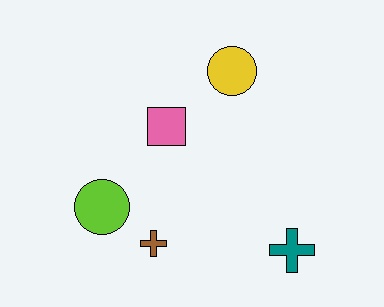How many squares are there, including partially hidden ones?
There is 1 square.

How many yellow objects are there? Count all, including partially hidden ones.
There is 1 yellow object.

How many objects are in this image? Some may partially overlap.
There are 5 objects.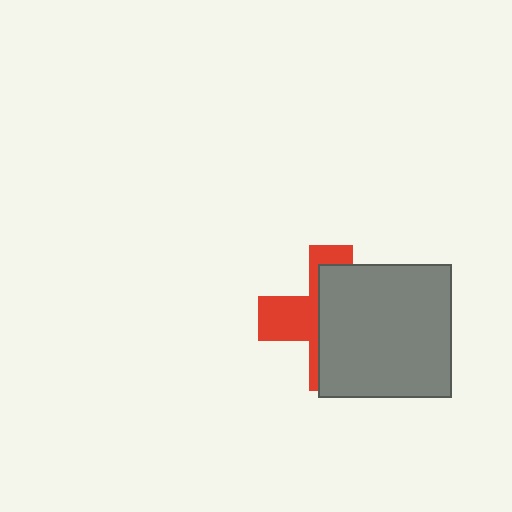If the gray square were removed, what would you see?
You would see the complete red cross.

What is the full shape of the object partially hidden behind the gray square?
The partially hidden object is a red cross.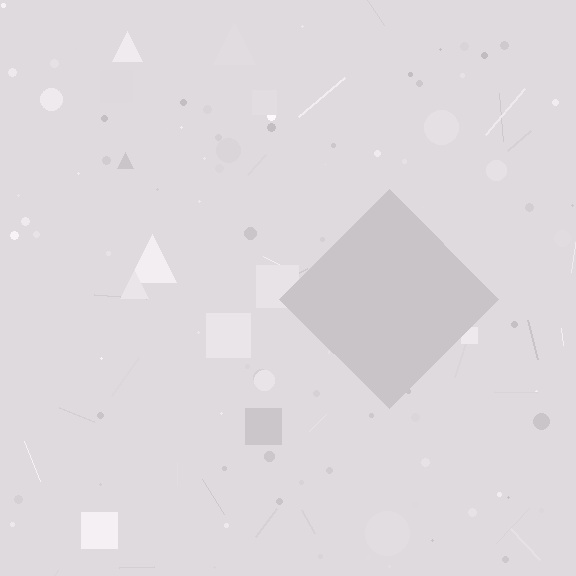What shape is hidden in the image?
A diamond is hidden in the image.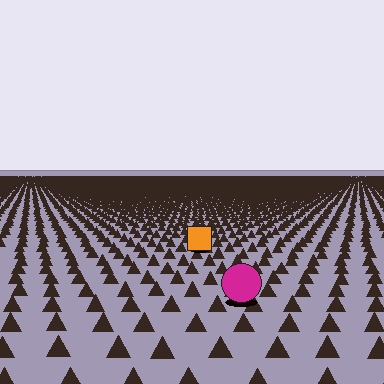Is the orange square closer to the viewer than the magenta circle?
No. The magenta circle is closer — you can tell from the texture gradient: the ground texture is coarser near it.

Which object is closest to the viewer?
The magenta circle is closest. The texture marks near it are larger and more spread out.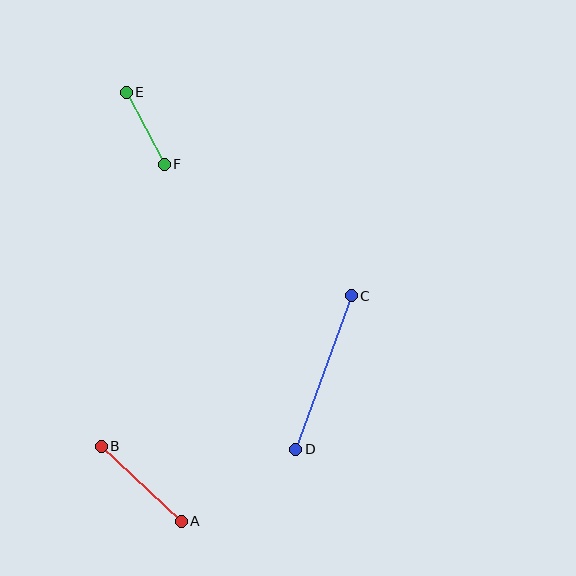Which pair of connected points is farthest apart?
Points C and D are farthest apart.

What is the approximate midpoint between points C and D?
The midpoint is at approximately (324, 373) pixels.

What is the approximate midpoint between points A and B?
The midpoint is at approximately (141, 484) pixels.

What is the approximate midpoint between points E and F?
The midpoint is at approximately (145, 128) pixels.